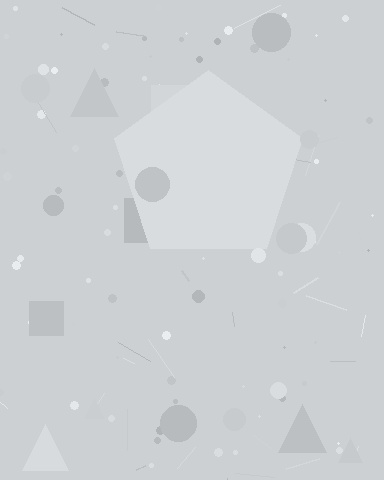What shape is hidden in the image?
A pentagon is hidden in the image.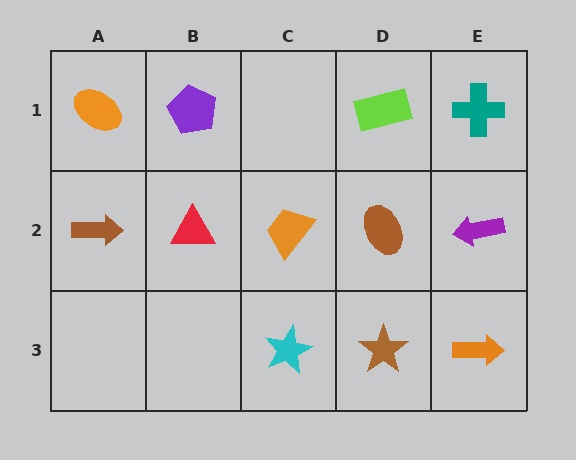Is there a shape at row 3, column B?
No, that cell is empty.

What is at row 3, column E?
An orange arrow.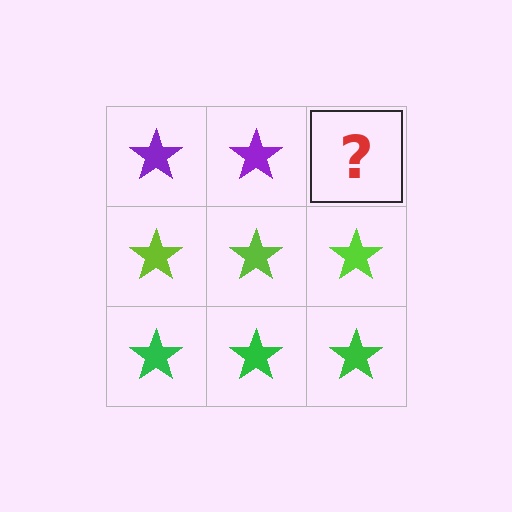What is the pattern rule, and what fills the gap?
The rule is that each row has a consistent color. The gap should be filled with a purple star.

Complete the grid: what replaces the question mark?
The question mark should be replaced with a purple star.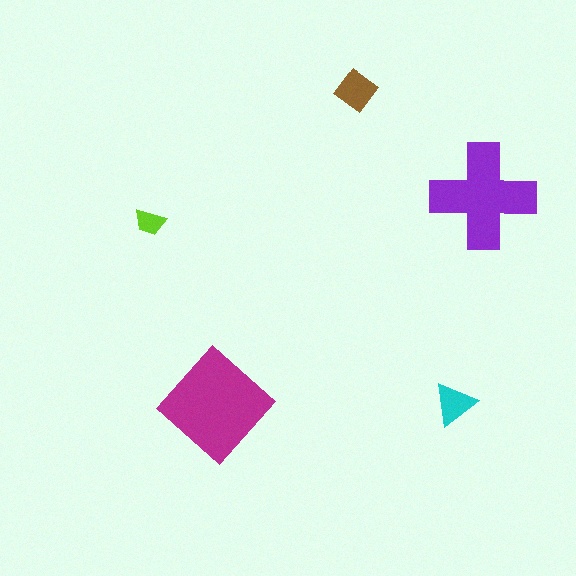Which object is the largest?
The magenta diamond.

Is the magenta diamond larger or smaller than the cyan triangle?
Larger.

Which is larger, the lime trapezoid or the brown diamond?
The brown diamond.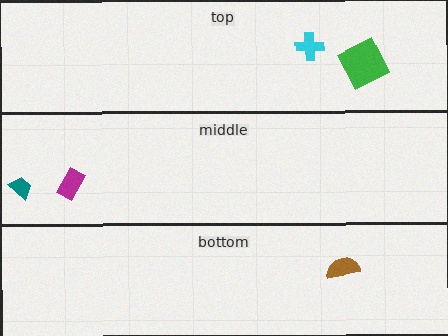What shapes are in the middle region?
The teal trapezoid, the magenta rectangle.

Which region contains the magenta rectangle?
The middle region.